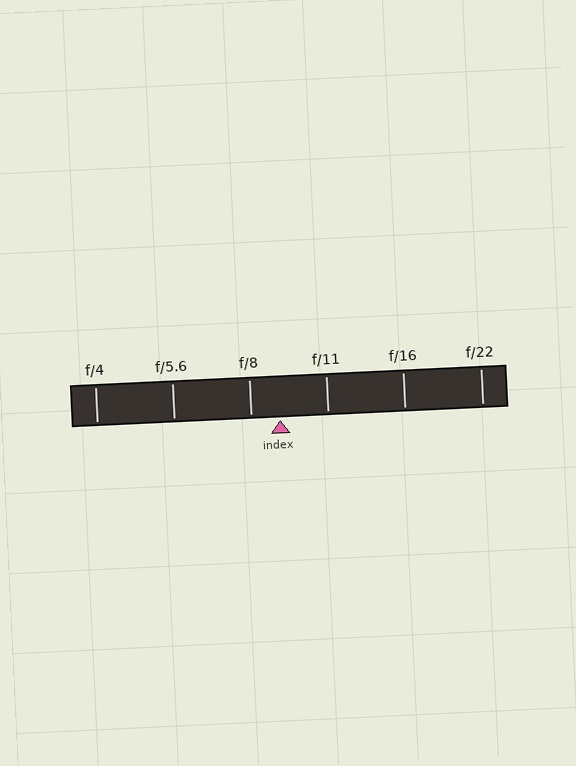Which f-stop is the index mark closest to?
The index mark is closest to f/8.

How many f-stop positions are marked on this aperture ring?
There are 6 f-stop positions marked.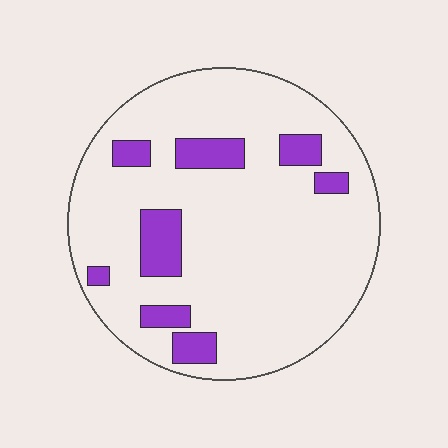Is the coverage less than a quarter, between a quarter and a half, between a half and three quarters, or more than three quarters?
Less than a quarter.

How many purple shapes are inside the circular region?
8.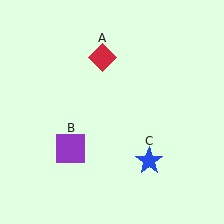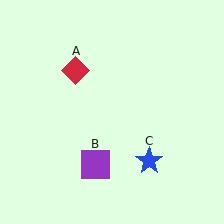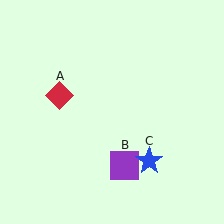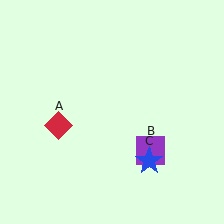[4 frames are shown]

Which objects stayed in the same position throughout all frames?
Blue star (object C) remained stationary.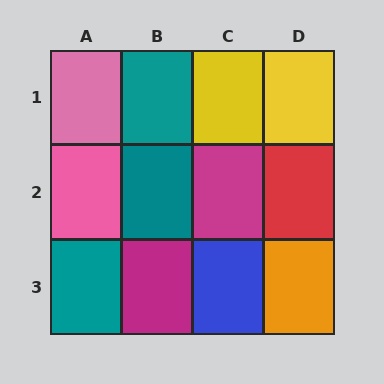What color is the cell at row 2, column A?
Pink.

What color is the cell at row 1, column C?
Yellow.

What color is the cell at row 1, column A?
Pink.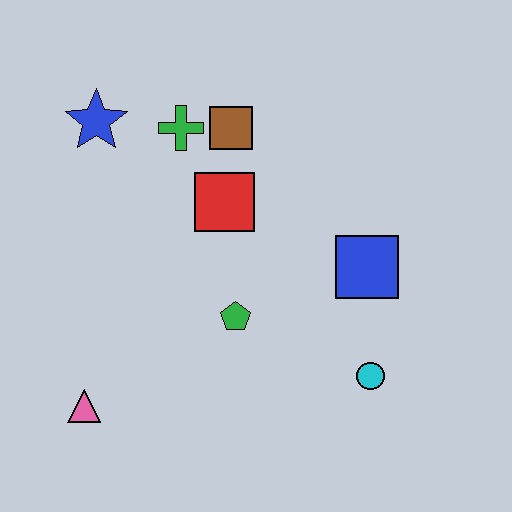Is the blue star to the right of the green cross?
No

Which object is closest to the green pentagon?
The red square is closest to the green pentagon.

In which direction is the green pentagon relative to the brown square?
The green pentagon is below the brown square.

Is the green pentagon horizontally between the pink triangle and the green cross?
No